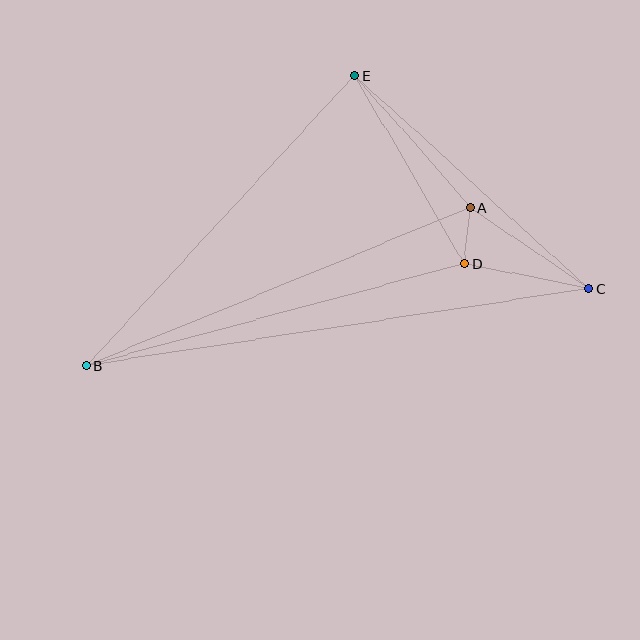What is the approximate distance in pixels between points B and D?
The distance between B and D is approximately 391 pixels.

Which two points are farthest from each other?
Points B and C are farthest from each other.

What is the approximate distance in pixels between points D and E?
The distance between D and E is approximately 218 pixels.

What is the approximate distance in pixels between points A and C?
The distance between A and C is approximately 143 pixels.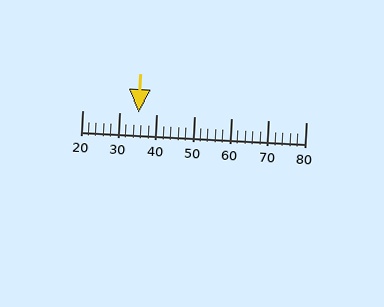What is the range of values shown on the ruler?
The ruler shows values from 20 to 80.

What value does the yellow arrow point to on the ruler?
The yellow arrow points to approximately 35.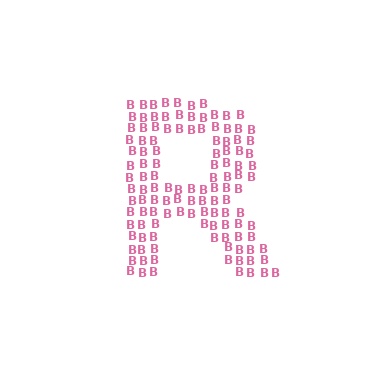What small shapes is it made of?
It is made of small letter B's.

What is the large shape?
The large shape is the letter R.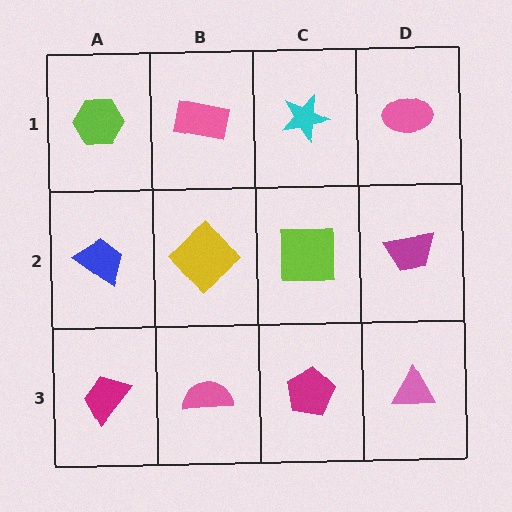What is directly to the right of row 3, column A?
A pink semicircle.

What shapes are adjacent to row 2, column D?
A pink ellipse (row 1, column D), a pink triangle (row 3, column D), a lime square (row 2, column C).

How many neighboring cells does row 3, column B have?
3.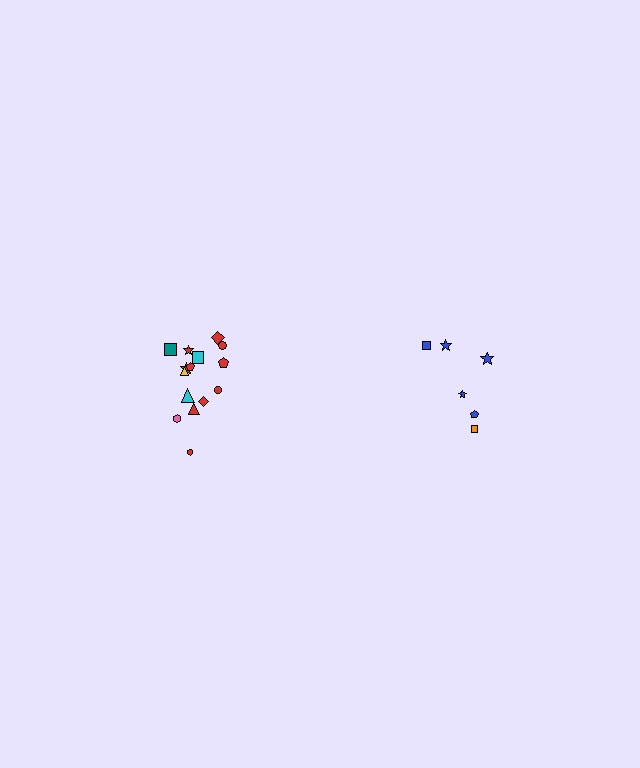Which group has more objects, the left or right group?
The left group.